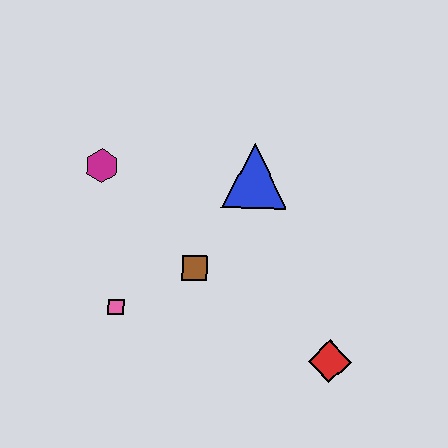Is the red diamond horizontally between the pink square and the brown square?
No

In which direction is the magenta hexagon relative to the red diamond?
The magenta hexagon is to the left of the red diamond.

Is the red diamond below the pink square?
Yes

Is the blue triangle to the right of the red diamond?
No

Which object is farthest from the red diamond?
The magenta hexagon is farthest from the red diamond.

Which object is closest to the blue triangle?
The brown square is closest to the blue triangle.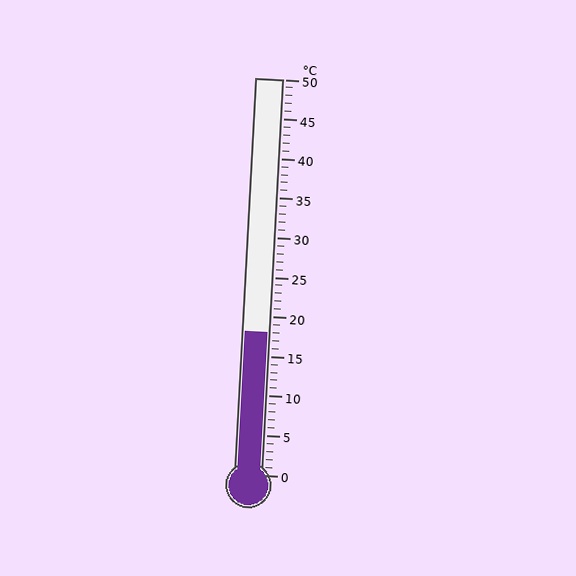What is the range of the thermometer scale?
The thermometer scale ranges from 0°C to 50°C.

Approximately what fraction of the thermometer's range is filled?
The thermometer is filled to approximately 35% of its range.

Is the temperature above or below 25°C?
The temperature is below 25°C.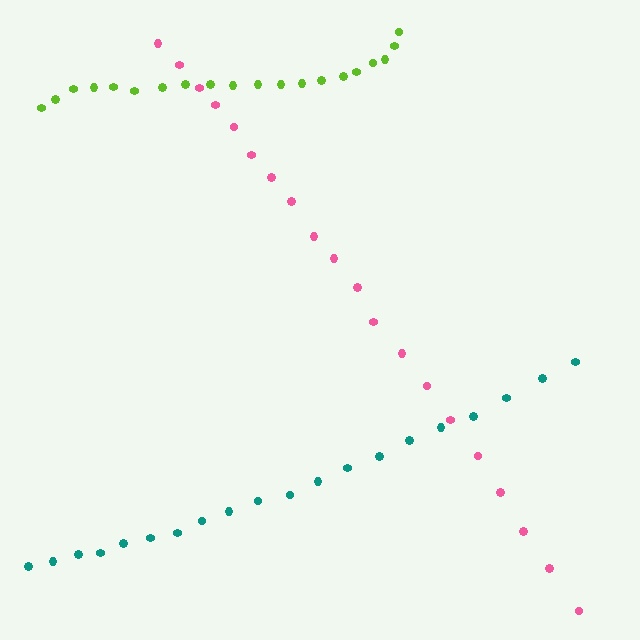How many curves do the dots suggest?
There are 3 distinct paths.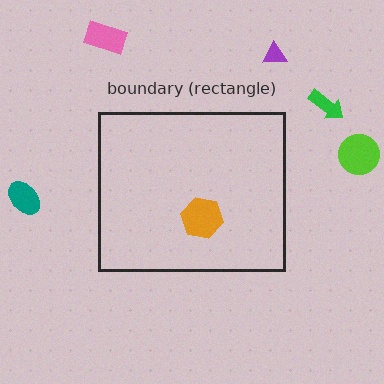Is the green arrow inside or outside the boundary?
Outside.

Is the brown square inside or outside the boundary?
Outside.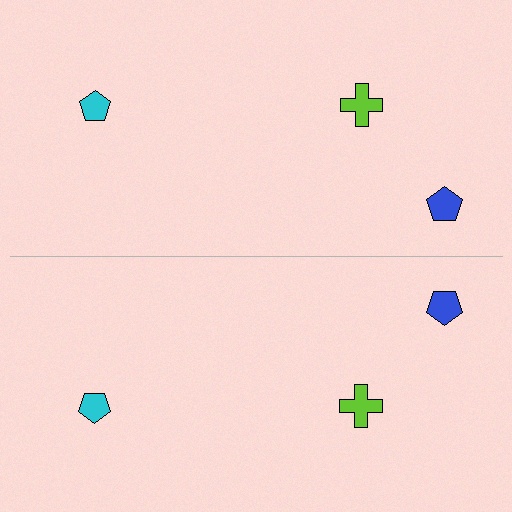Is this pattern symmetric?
Yes, this pattern has bilateral (reflection) symmetry.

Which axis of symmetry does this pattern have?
The pattern has a horizontal axis of symmetry running through the center of the image.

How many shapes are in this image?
There are 6 shapes in this image.